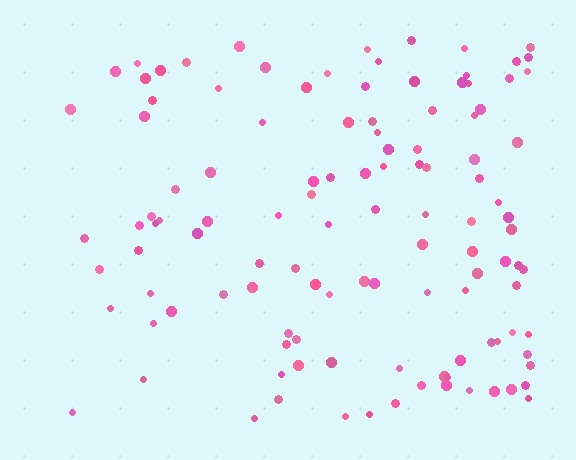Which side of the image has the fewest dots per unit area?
The left.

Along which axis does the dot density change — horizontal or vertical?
Horizontal.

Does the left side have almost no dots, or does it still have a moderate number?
Still a moderate number, just noticeably fewer than the right.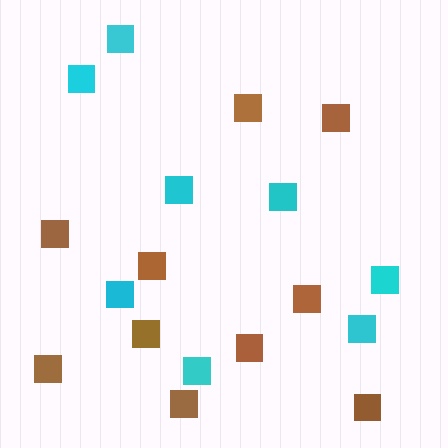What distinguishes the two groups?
There are 2 groups: one group of brown squares (10) and one group of cyan squares (8).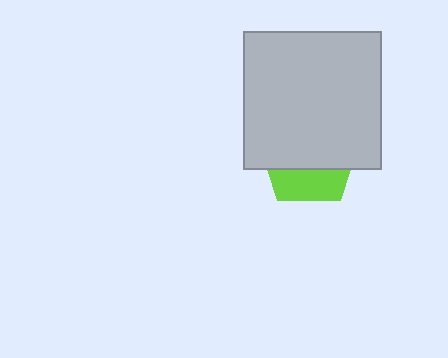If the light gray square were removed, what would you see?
You would see the complete lime pentagon.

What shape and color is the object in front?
The object in front is a light gray square.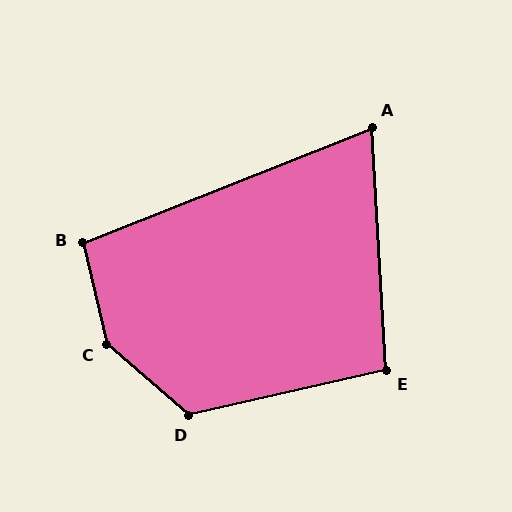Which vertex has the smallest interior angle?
A, at approximately 72 degrees.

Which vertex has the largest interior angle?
C, at approximately 144 degrees.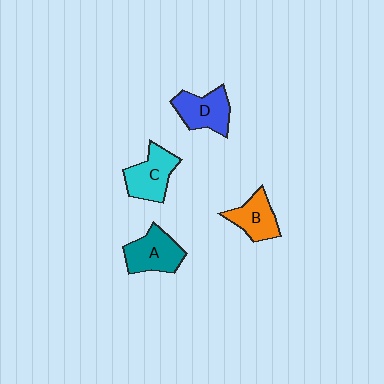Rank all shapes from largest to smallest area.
From largest to smallest: A (teal), C (cyan), D (blue), B (orange).